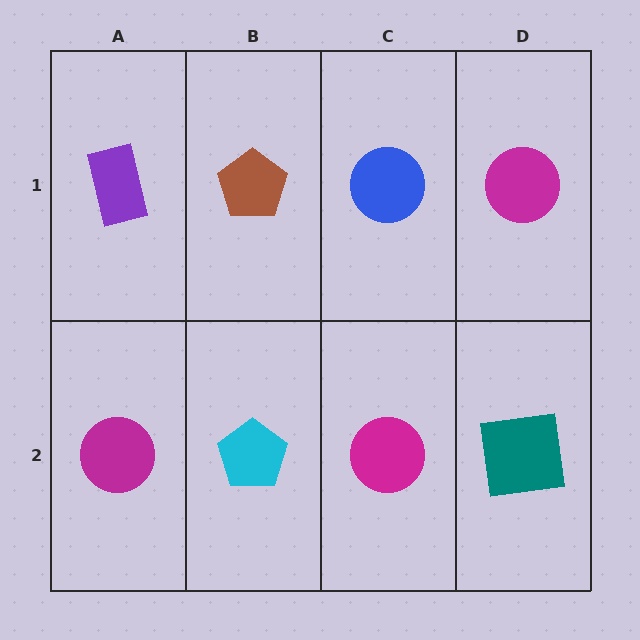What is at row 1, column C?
A blue circle.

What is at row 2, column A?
A magenta circle.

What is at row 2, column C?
A magenta circle.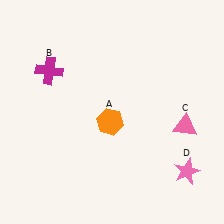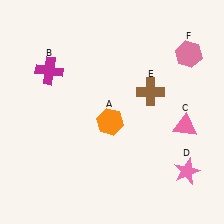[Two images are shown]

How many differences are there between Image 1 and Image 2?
There are 2 differences between the two images.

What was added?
A brown cross (E), a pink hexagon (F) were added in Image 2.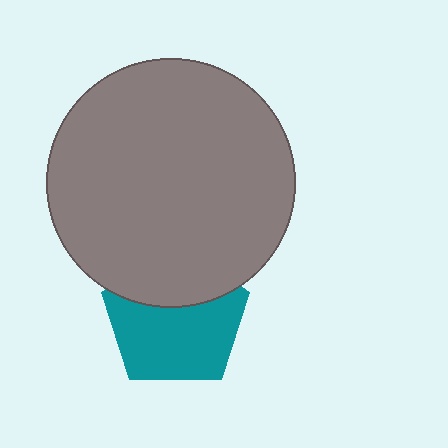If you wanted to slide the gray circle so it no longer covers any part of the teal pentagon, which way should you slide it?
Slide it up — that is the most direct way to separate the two shapes.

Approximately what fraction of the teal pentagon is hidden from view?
Roughly 36% of the teal pentagon is hidden behind the gray circle.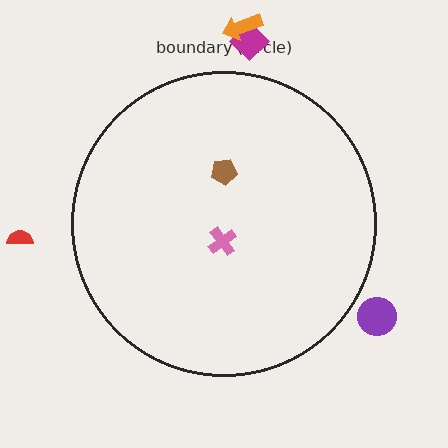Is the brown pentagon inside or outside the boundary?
Inside.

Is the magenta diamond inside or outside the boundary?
Outside.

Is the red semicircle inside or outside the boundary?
Outside.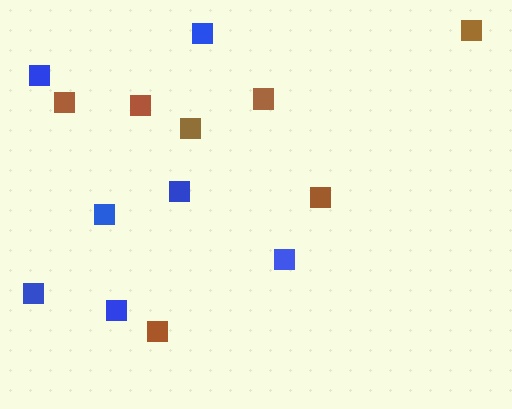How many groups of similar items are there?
There are 2 groups: one group of blue squares (7) and one group of brown squares (7).